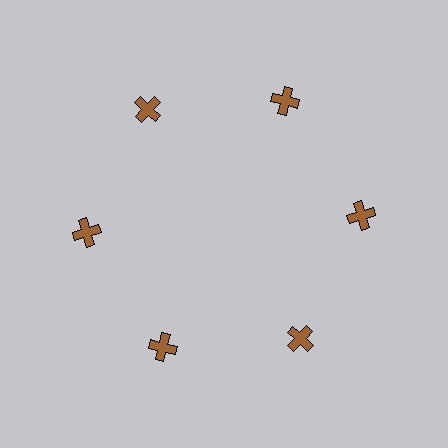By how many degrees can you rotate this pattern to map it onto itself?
The pattern maps onto itself every 60 degrees of rotation.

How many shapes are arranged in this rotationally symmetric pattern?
There are 6 shapes, arranged in 6 groups of 1.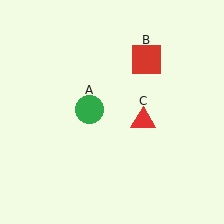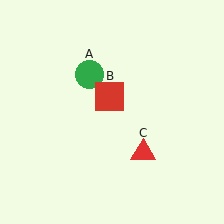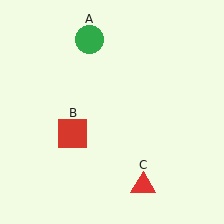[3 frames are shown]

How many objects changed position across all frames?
3 objects changed position: green circle (object A), red square (object B), red triangle (object C).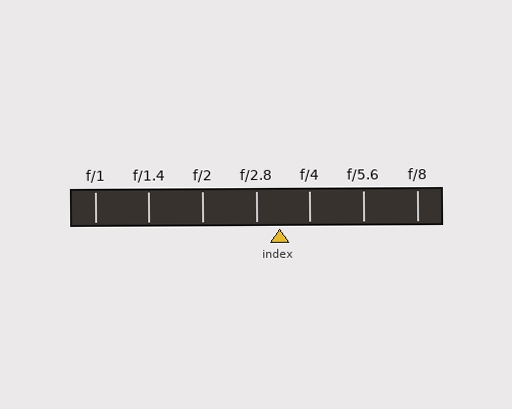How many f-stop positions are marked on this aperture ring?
There are 7 f-stop positions marked.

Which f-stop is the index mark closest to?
The index mark is closest to f/2.8.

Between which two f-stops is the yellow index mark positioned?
The index mark is between f/2.8 and f/4.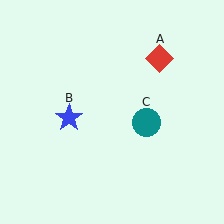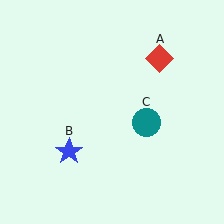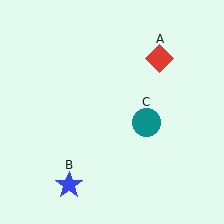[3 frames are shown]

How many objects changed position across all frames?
1 object changed position: blue star (object B).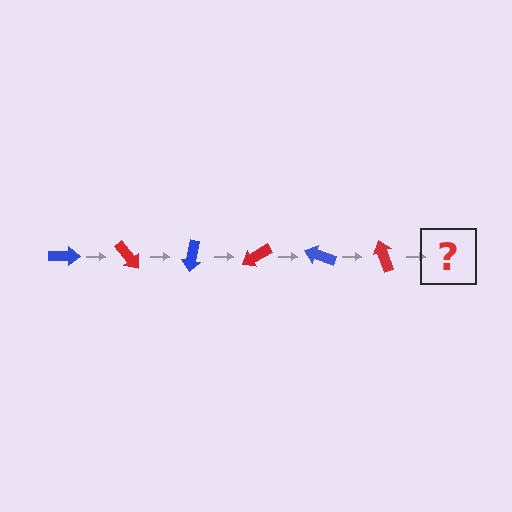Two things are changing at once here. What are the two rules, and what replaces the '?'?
The two rules are that it rotates 50 degrees each step and the color cycles through blue and red. The '?' should be a blue arrow, rotated 300 degrees from the start.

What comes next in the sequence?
The next element should be a blue arrow, rotated 300 degrees from the start.